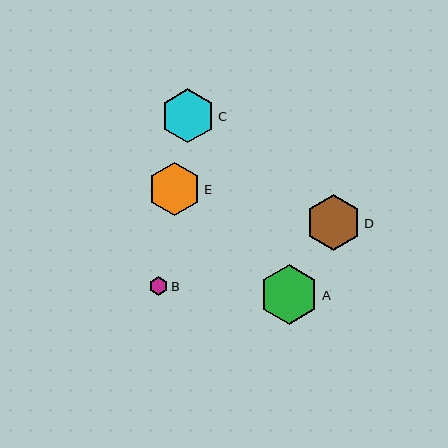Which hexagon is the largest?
Hexagon A is the largest with a size of approximately 60 pixels.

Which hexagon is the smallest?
Hexagon B is the smallest with a size of approximately 19 pixels.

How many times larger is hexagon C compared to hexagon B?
Hexagon C is approximately 2.8 times the size of hexagon B.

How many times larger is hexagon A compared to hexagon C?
Hexagon A is approximately 1.1 times the size of hexagon C.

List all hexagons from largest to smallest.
From largest to smallest: A, D, C, E, B.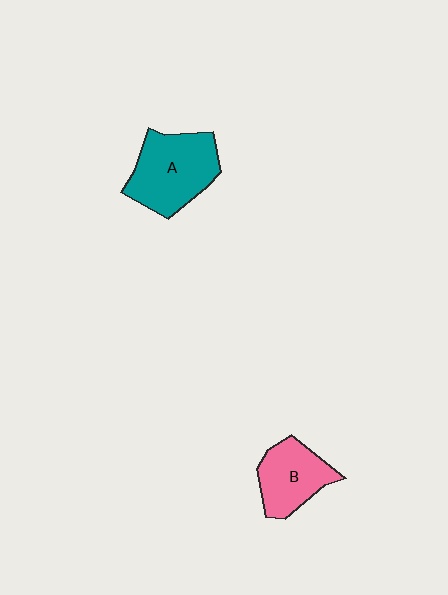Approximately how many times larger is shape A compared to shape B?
Approximately 1.4 times.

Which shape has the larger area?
Shape A (teal).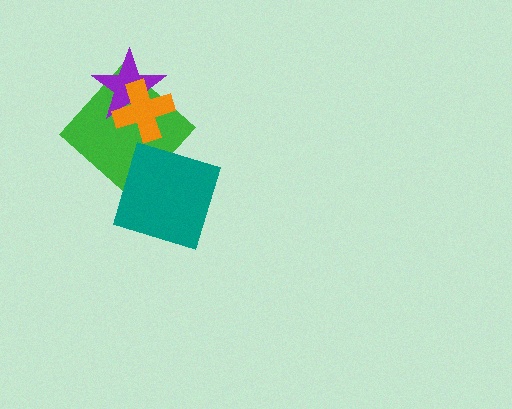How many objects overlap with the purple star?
2 objects overlap with the purple star.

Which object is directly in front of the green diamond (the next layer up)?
The purple star is directly in front of the green diamond.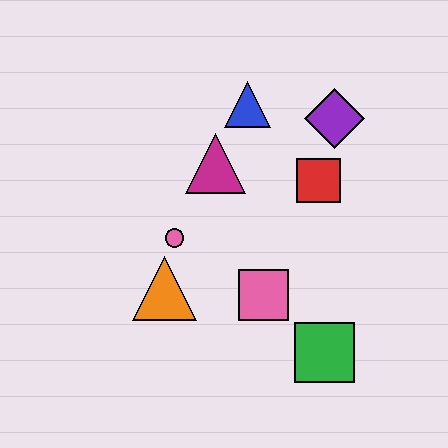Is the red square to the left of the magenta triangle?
No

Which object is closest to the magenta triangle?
The blue triangle is closest to the magenta triangle.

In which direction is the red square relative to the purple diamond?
The red square is below the purple diamond.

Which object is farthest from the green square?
The blue triangle is farthest from the green square.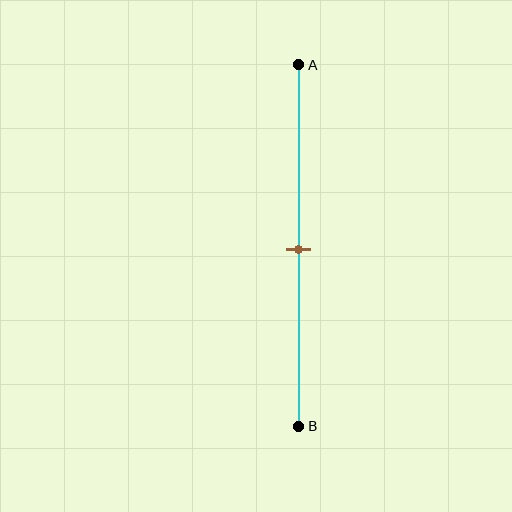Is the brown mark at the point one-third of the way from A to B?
No, the mark is at about 50% from A, not at the 33% one-third point.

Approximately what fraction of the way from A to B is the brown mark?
The brown mark is approximately 50% of the way from A to B.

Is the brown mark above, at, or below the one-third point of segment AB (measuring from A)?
The brown mark is below the one-third point of segment AB.